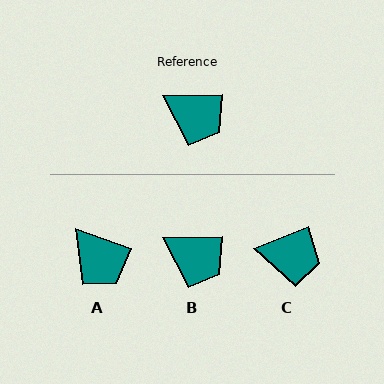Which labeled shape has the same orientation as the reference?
B.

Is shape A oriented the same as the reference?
No, it is off by about 21 degrees.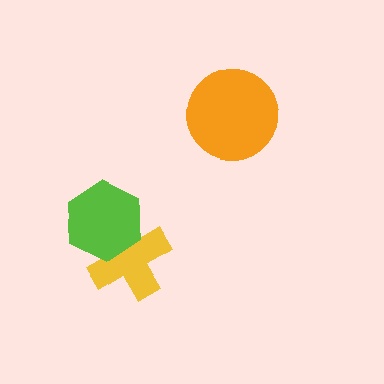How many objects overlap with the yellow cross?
1 object overlaps with the yellow cross.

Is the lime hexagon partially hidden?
No, no other shape covers it.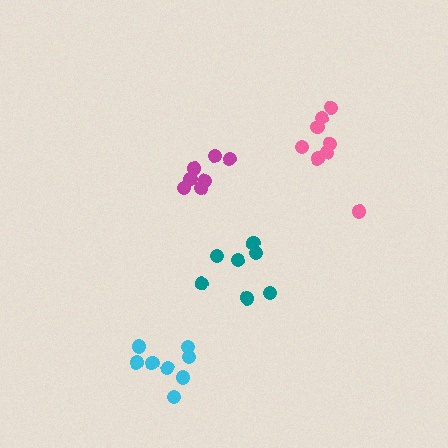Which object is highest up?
The pink cluster is topmost.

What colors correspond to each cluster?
The clusters are colored: cyan, pink, teal, magenta.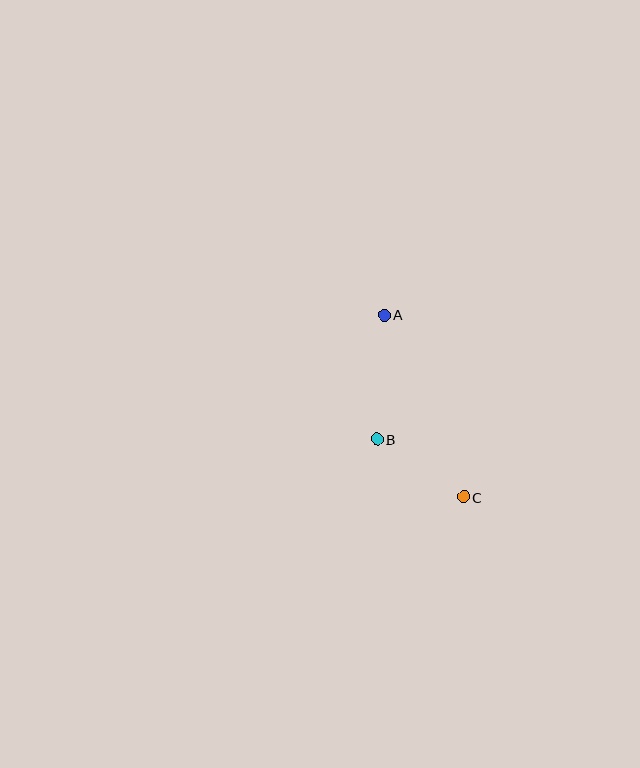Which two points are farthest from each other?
Points A and C are farthest from each other.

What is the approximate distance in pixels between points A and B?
The distance between A and B is approximately 125 pixels.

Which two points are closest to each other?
Points B and C are closest to each other.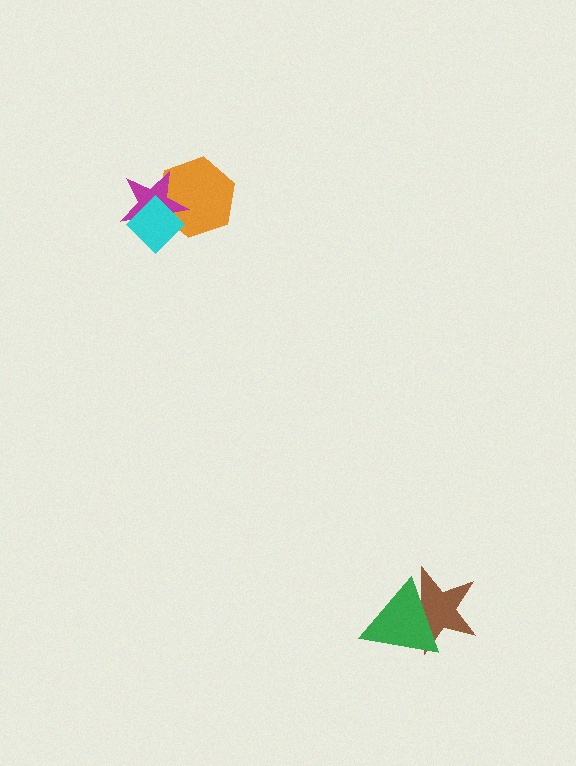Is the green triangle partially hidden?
No, no other shape covers it.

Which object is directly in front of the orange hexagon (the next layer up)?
The magenta star is directly in front of the orange hexagon.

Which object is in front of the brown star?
The green triangle is in front of the brown star.